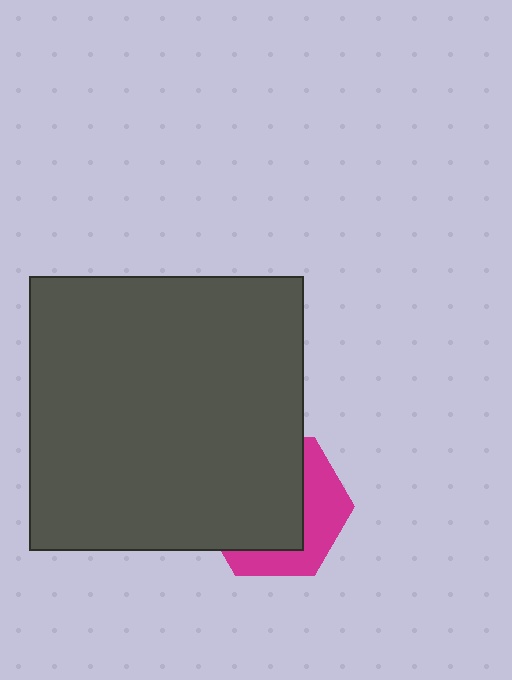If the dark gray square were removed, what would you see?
You would see the complete magenta hexagon.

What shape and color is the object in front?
The object in front is a dark gray square.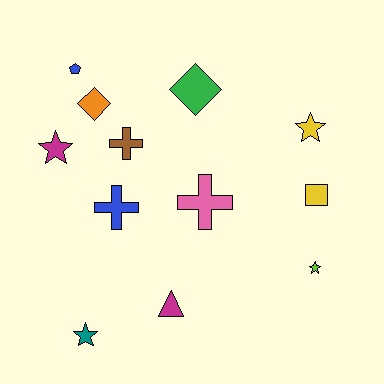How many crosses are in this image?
There are 3 crosses.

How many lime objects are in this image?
There is 1 lime object.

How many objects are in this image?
There are 12 objects.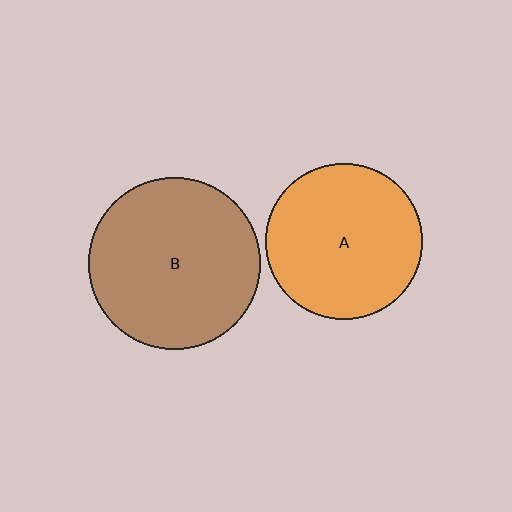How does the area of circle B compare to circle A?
Approximately 1.2 times.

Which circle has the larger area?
Circle B (brown).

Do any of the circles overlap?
No, none of the circles overlap.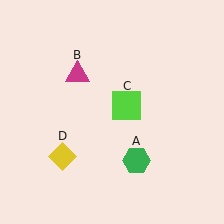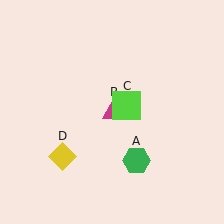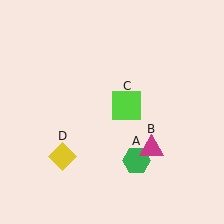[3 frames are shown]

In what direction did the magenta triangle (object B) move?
The magenta triangle (object B) moved down and to the right.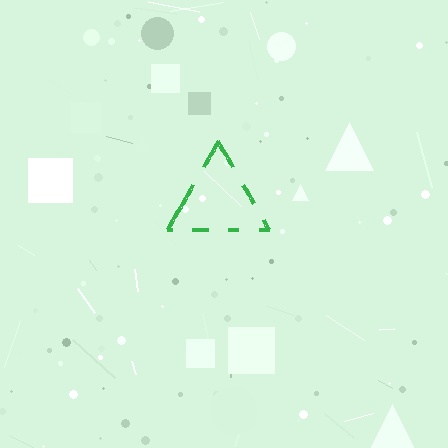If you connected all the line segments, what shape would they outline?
They would outline a triangle.